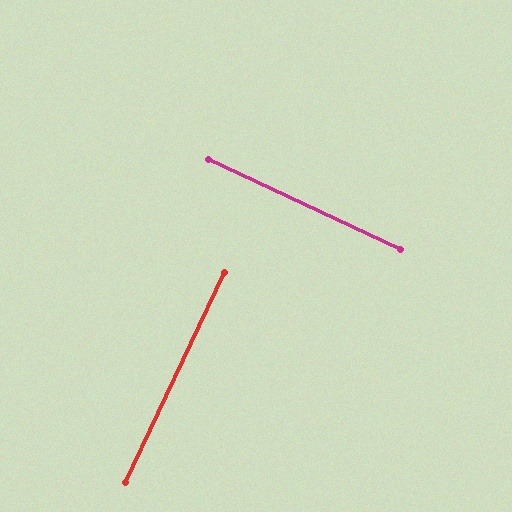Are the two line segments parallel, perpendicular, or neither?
Perpendicular — they meet at approximately 90°.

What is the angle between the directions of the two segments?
Approximately 90 degrees.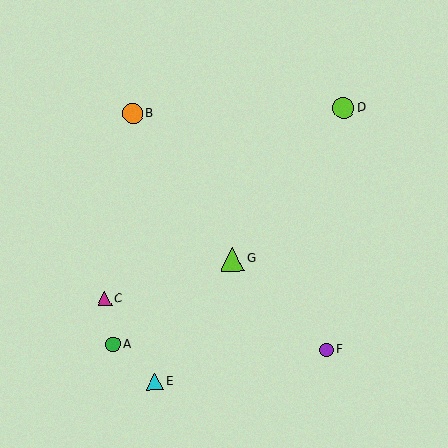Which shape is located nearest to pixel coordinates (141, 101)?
The orange circle (labeled B) at (133, 113) is nearest to that location.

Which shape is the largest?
The lime triangle (labeled G) is the largest.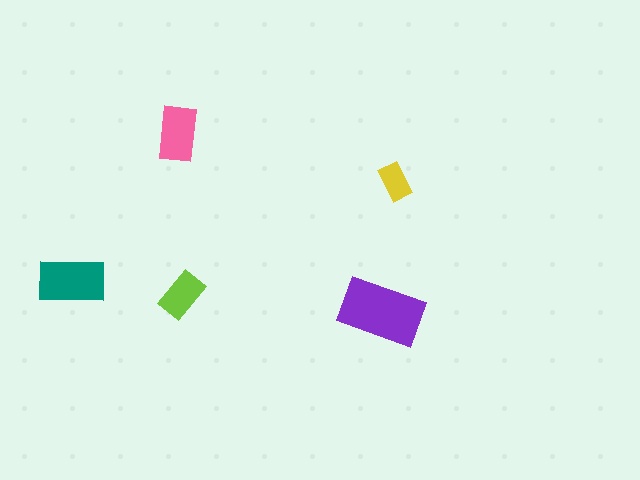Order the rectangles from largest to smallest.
the purple one, the teal one, the pink one, the lime one, the yellow one.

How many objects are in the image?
There are 5 objects in the image.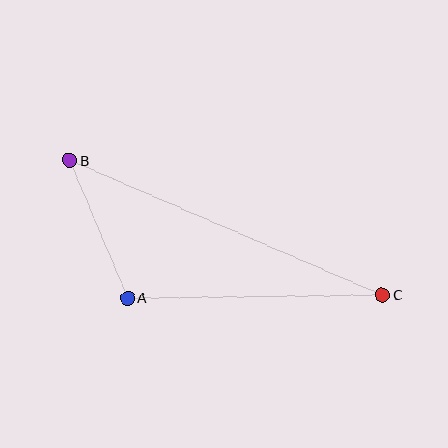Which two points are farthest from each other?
Points B and C are farthest from each other.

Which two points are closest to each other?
Points A and B are closest to each other.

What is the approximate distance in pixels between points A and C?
The distance between A and C is approximately 254 pixels.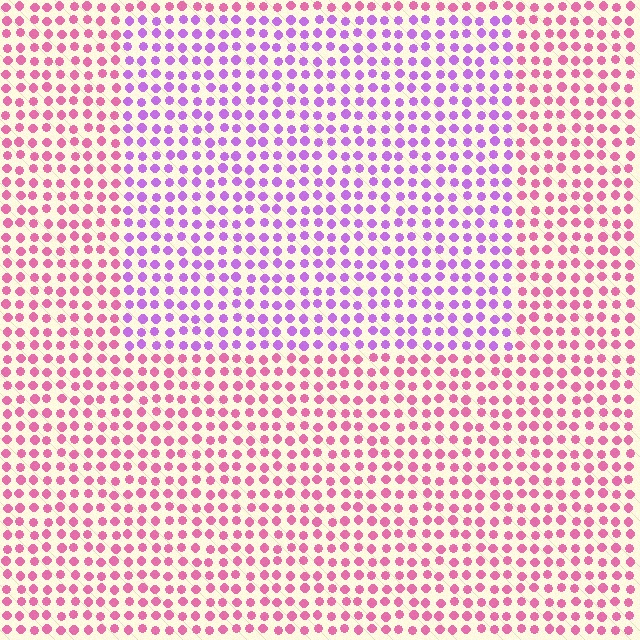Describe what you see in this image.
The image is filled with small pink elements in a uniform arrangement. A rectangle-shaped region is visible where the elements are tinted to a slightly different hue, forming a subtle color boundary.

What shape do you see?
I see a rectangle.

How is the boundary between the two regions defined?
The boundary is defined purely by a slight shift in hue (about 46 degrees). Spacing, size, and orientation are identical on both sides.